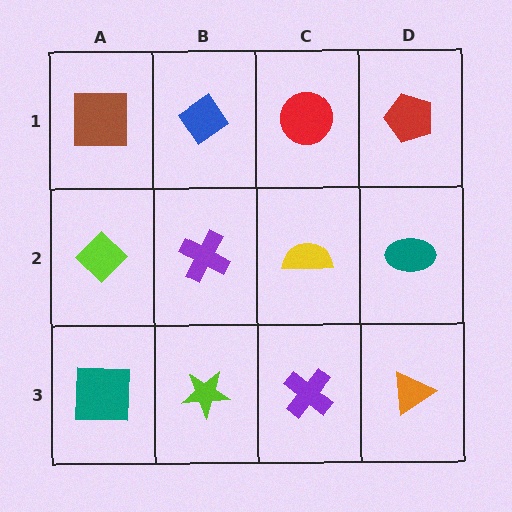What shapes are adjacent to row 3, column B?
A purple cross (row 2, column B), a teal square (row 3, column A), a purple cross (row 3, column C).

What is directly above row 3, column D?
A teal ellipse.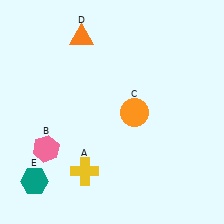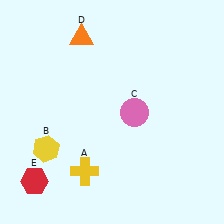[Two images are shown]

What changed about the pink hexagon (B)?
In Image 1, B is pink. In Image 2, it changed to yellow.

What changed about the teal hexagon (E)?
In Image 1, E is teal. In Image 2, it changed to red.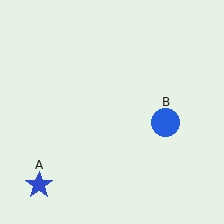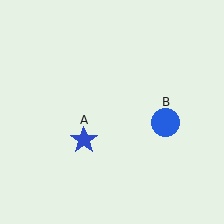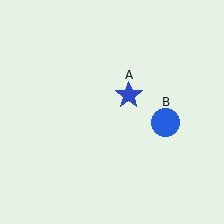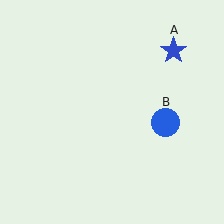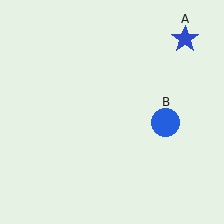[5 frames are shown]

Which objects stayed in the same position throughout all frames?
Blue circle (object B) remained stationary.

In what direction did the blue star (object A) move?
The blue star (object A) moved up and to the right.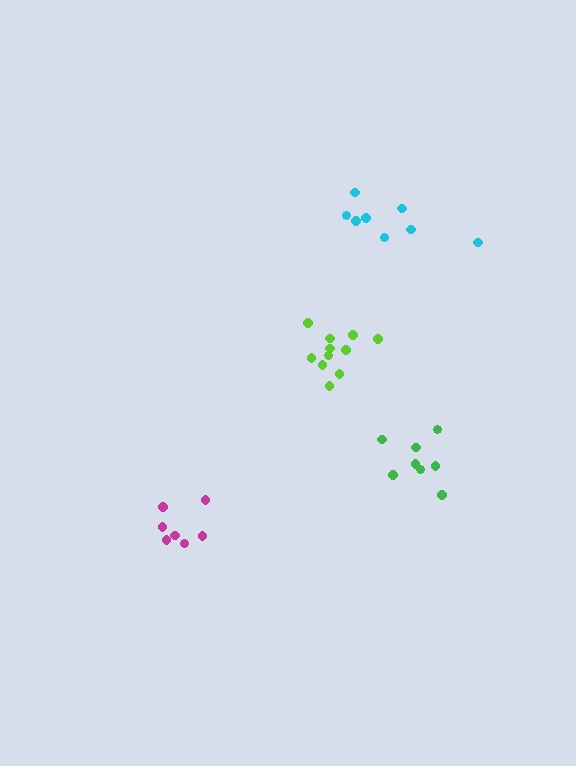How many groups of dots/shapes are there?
There are 4 groups.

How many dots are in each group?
Group 1: 7 dots, Group 2: 11 dots, Group 3: 8 dots, Group 4: 8 dots (34 total).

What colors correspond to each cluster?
The clusters are colored: magenta, lime, green, cyan.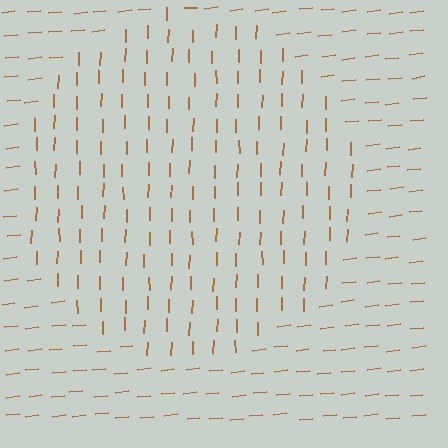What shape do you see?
I see a circle.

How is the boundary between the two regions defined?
The boundary is defined purely by a change in line orientation (approximately 82 degrees difference). All lines are the same color and thickness.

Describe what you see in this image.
The image is filled with small brown line segments. A circle region in the image has lines oriented differently from the surrounding lines, creating a visible texture boundary.